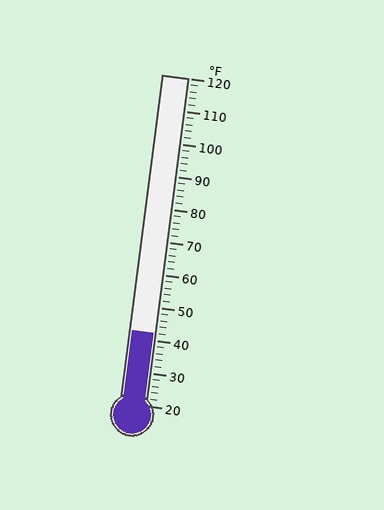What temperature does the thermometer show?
The thermometer shows approximately 42°F.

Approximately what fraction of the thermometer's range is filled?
The thermometer is filled to approximately 20% of its range.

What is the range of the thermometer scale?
The thermometer scale ranges from 20°F to 120°F.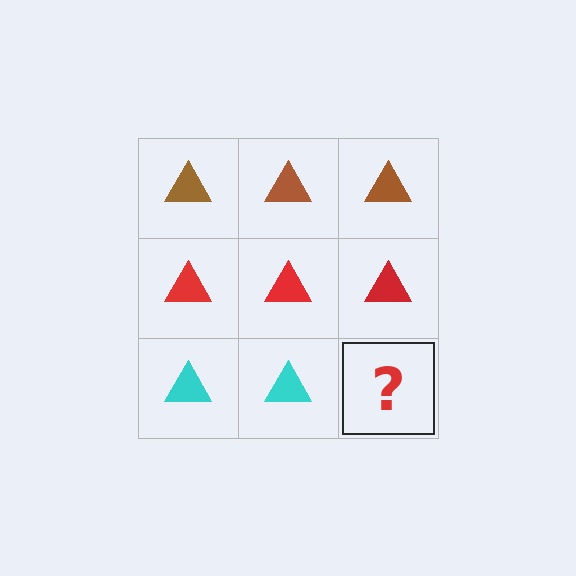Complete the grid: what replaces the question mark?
The question mark should be replaced with a cyan triangle.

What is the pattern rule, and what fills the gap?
The rule is that each row has a consistent color. The gap should be filled with a cyan triangle.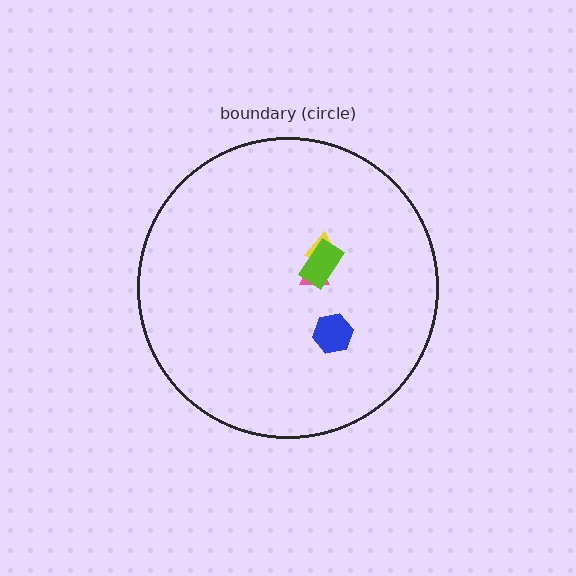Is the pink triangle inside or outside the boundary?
Inside.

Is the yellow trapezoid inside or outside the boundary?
Inside.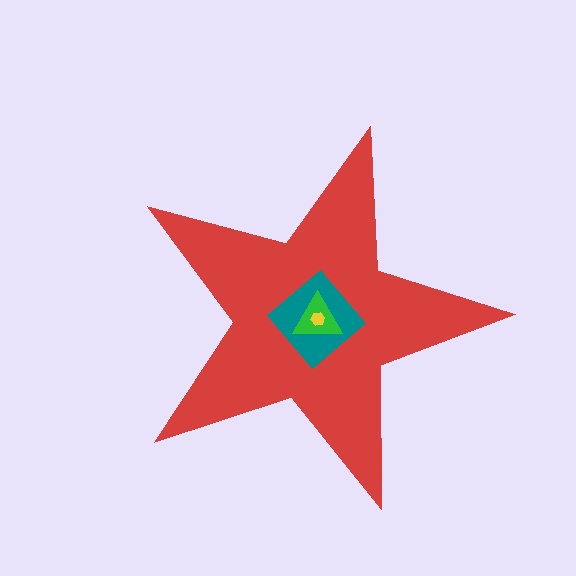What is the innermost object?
The yellow hexagon.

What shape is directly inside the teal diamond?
The green triangle.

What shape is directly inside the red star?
The teal diamond.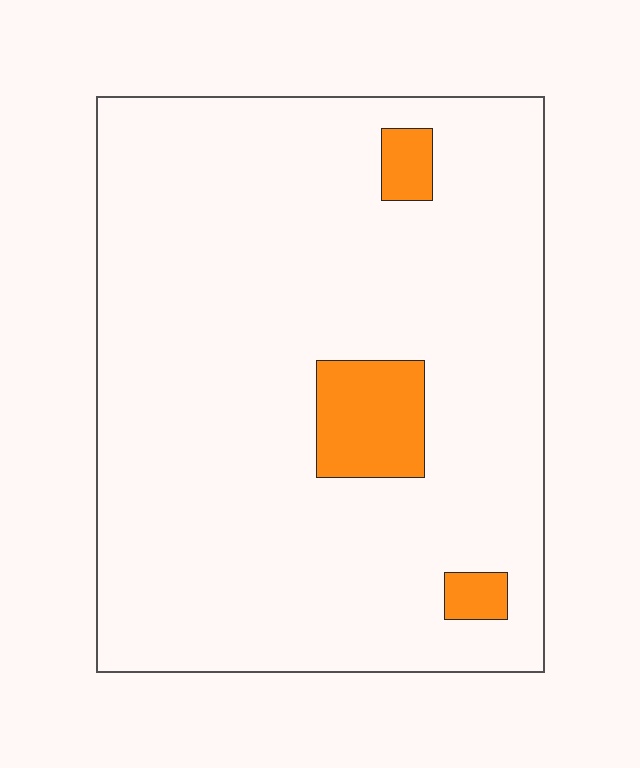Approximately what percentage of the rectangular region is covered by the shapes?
Approximately 10%.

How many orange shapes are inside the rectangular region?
3.